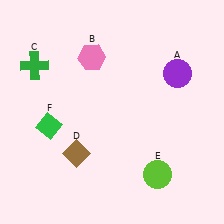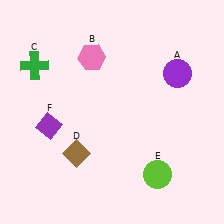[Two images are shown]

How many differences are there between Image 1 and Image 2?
There is 1 difference between the two images.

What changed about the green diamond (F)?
In Image 1, F is green. In Image 2, it changed to purple.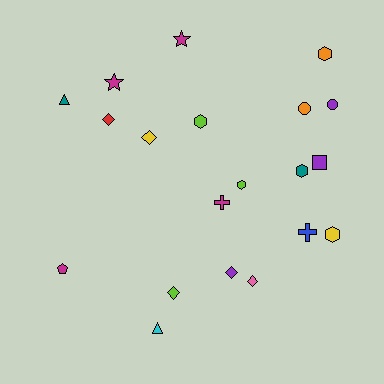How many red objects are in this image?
There is 1 red object.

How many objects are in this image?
There are 20 objects.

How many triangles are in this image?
There are 2 triangles.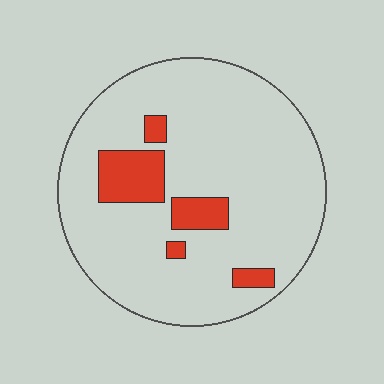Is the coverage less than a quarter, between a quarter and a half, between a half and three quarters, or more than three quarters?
Less than a quarter.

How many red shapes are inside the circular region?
5.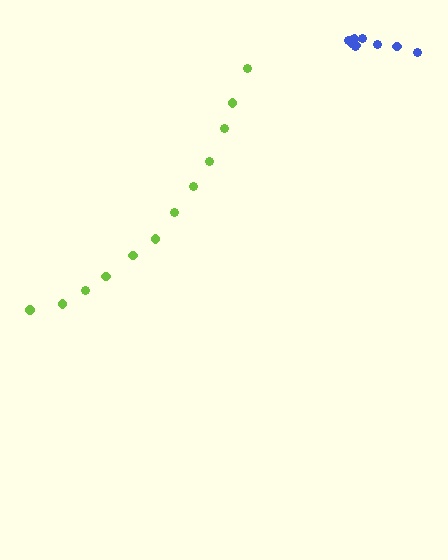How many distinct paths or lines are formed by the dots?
There are 2 distinct paths.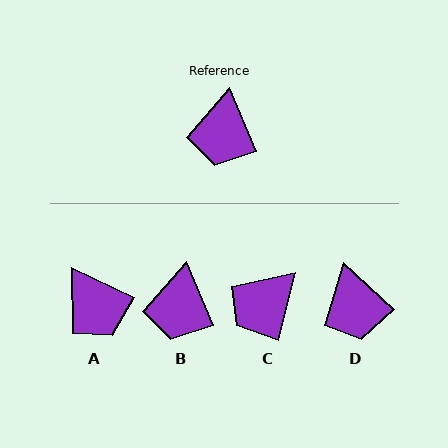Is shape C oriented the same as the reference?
No, it is off by about 38 degrees.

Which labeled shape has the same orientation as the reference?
B.